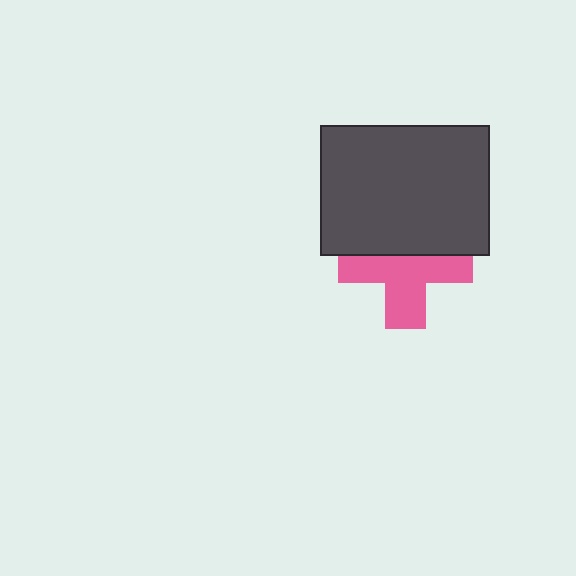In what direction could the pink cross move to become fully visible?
The pink cross could move down. That would shift it out from behind the dark gray rectangle entirely.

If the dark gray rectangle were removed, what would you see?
You would see the complete pink cross.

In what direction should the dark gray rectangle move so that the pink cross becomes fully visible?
The dark gray rectangle should move up. That is the shortest direction to clear the overlap and leave the pink cross fully visible.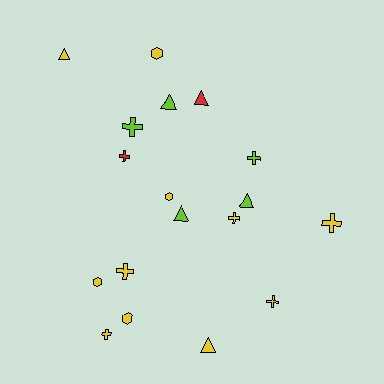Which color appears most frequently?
Yellow, with 11 objects.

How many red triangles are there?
There is 1 red triangle.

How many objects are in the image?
There are 18 objects.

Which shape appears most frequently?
Cross, with 8 objects.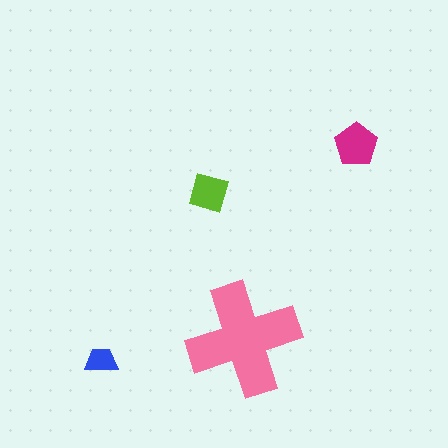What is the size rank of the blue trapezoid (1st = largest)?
4th.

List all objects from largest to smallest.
The pink cross, the magenta pentagon, the lime diamond, the blue trapezoid.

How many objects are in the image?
There are 4 objects in the image.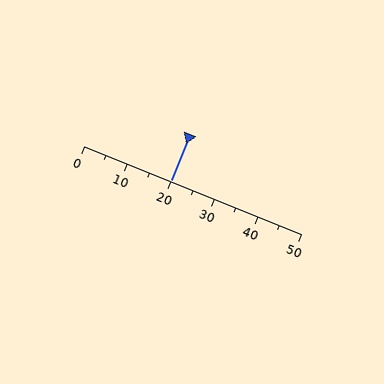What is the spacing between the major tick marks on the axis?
The major ticks are spaced 10 apart.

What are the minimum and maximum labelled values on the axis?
The axis runs from 0 to 50.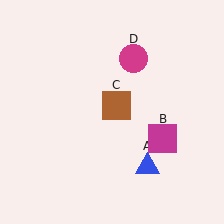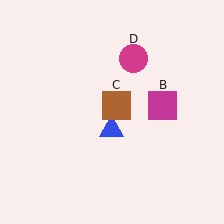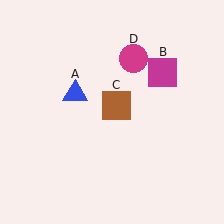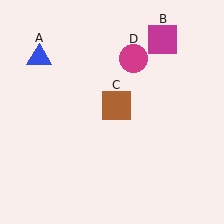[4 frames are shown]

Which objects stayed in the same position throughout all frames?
Brown square (object C) and magenta circle (object D) remained stationary.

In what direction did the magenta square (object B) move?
The magenta square (object B) moved up.